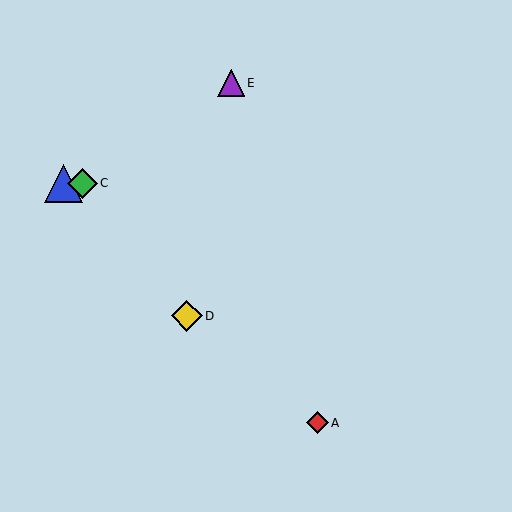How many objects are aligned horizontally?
2 objects (B, C) are aligned horizontally.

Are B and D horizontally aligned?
No, B is at y≈183 and D is at y≈316.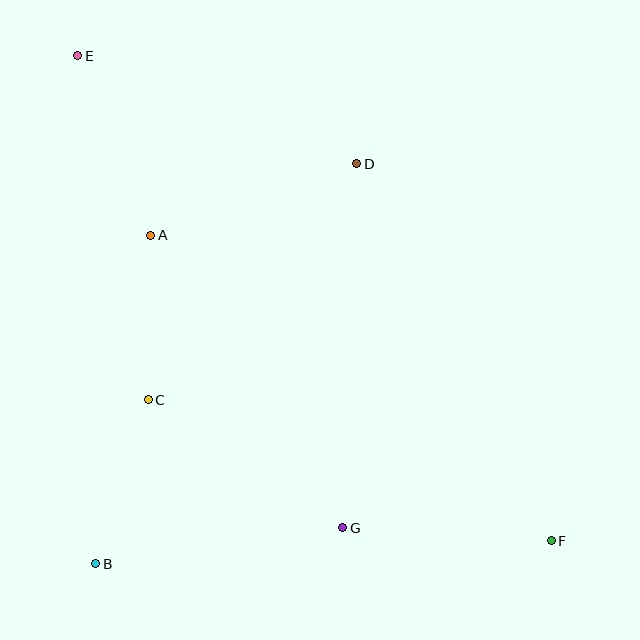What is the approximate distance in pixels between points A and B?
The distance between A and B is approximately 333 pixels.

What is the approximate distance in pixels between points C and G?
The distance between C and G is approximately 233 pixels.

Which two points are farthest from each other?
Points E and F are farthest from each other.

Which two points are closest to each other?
Points A and C are closest to each other.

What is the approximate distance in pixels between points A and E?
The distance between A and E is approximately 194 pixels.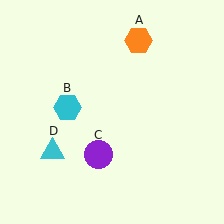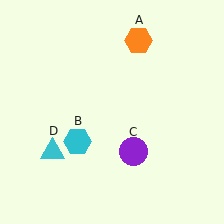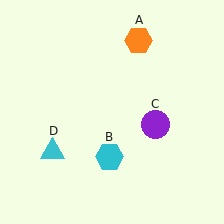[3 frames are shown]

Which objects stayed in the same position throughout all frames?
Orange hexagon (object A) and cyan triangle (object D) remained stationary.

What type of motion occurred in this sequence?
The cyan hexagon (object B), purple circle (object C) rotated counterclockwise around the center of the scene.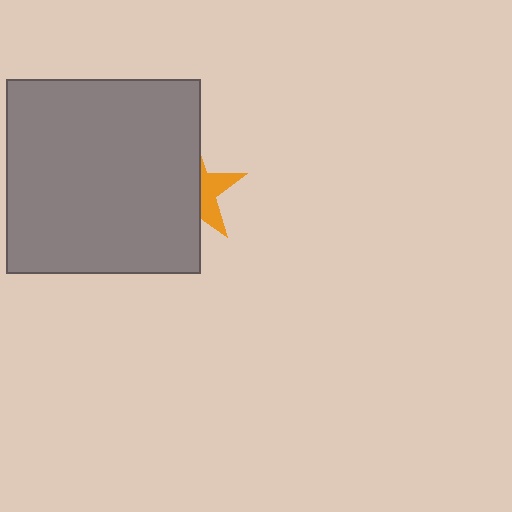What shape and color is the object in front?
The object in front is a gray square.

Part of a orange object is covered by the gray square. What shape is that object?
It is a star.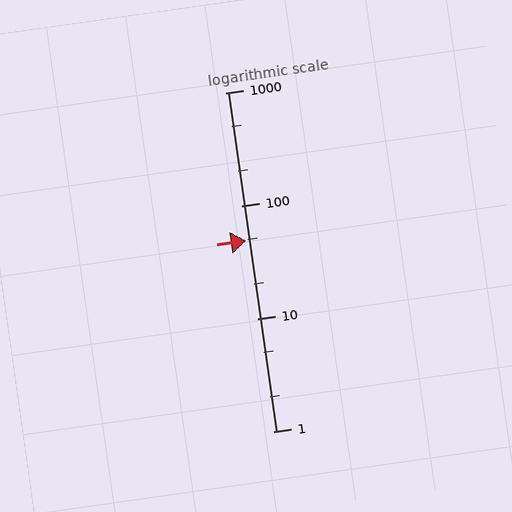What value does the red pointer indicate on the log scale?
The pointer indicates approximately 49.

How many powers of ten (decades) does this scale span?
The scale spans 3 decades, from 1 to 1000.